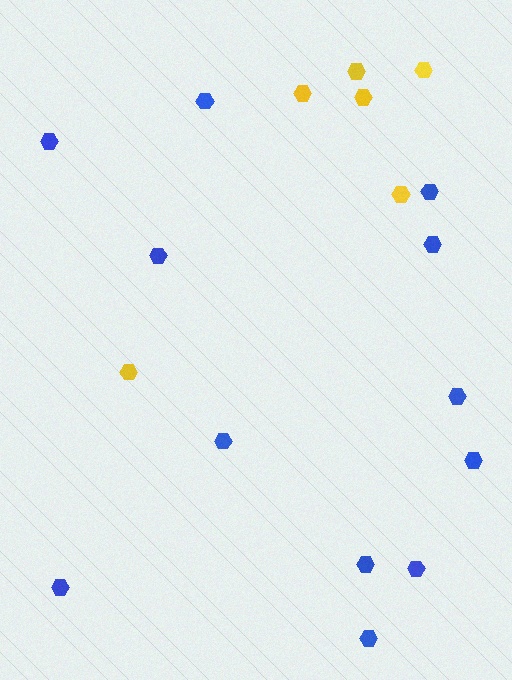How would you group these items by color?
There are 2 groups: one group of yellow hexagons (6) and one group of blue hexagons (12).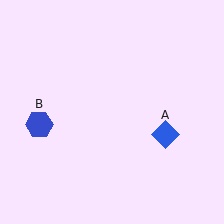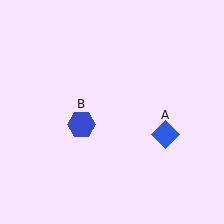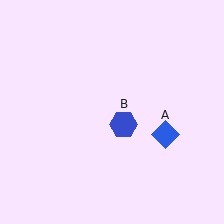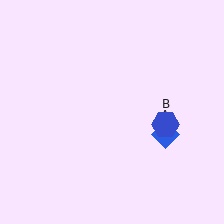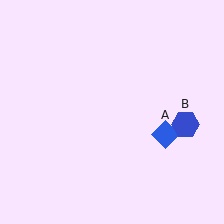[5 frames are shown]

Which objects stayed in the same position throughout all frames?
Blue diamond (object A) remained stationary.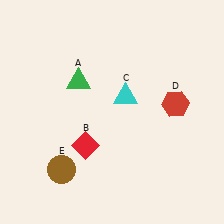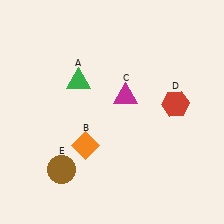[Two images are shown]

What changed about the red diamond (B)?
In Image 1, B is red. In Image 2, it changed to orange.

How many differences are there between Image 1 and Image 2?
There are 2 differences between the two images.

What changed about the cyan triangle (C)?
In Image 1, C is cyan. In Image 2, it changed to magenta.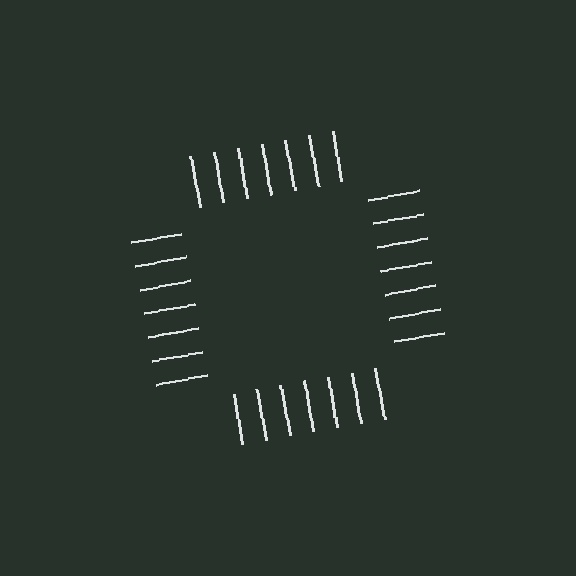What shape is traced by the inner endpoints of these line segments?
An illusory square — the line segments terminate on its edges but no continuous stroke is drawn.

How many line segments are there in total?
28 — 7 along each of the 4 edges.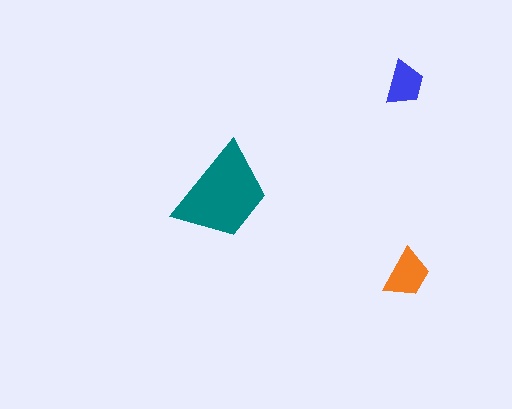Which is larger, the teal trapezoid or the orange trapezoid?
The teal one.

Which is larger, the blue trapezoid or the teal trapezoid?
The teal one.